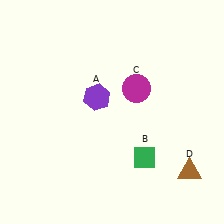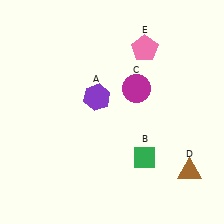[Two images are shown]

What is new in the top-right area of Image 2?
A pink pentagon (E) was added in the top-right area of Image 2.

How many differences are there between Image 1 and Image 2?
There is 1 difference between the two images.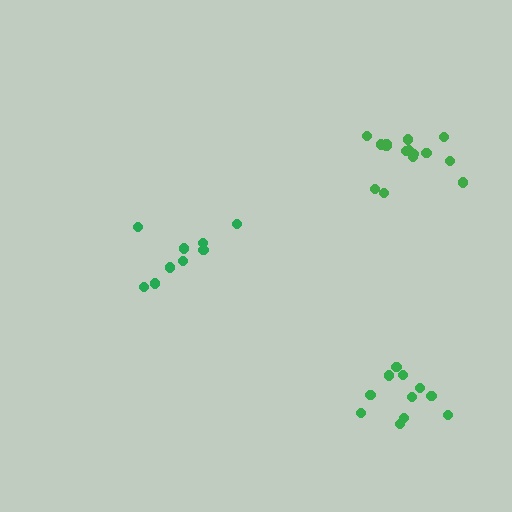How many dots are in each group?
Group 1: 15 dots, Group 2: 9 dots, Group 3: 11 dots (35 total).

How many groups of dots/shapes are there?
There are 3 groups.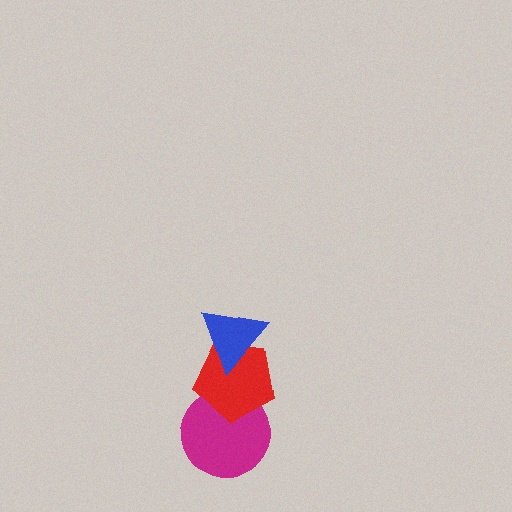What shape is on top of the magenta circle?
The red pentagon is on top of the magenta circle.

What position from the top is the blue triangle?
The blue triangle is 1st from the top.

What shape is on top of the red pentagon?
The blue triangle is on top of the red pentagon.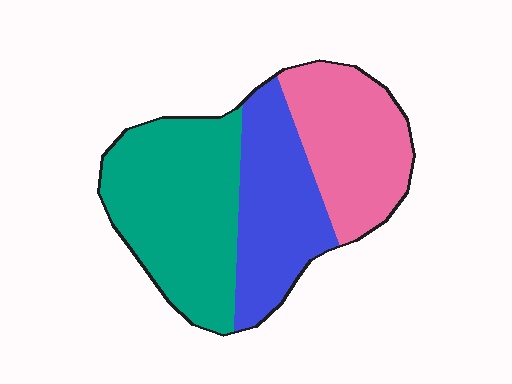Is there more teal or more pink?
Teal.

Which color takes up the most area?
Teal, at roughly 40%.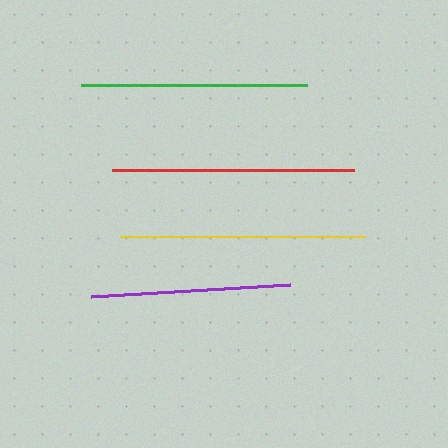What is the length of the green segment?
The green segment is approximately 226 pixels long.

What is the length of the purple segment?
The purple segment is approximately 199 pixels long.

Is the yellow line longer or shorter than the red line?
The yellow line is longer than the red line.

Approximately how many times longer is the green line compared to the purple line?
The green line is approximately 1.1 times the length of the purple line.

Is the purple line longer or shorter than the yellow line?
The yellow line is longer than the purple line.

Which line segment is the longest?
The yellow line is the longest at approximately 245 pixels.